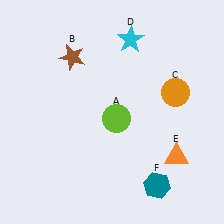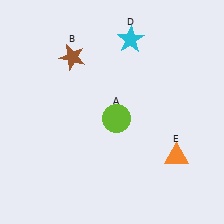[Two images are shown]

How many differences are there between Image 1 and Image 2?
There are 2 differences between the two images.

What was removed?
The orange circle (C), the teal hexagon (F) were removed in Image 2.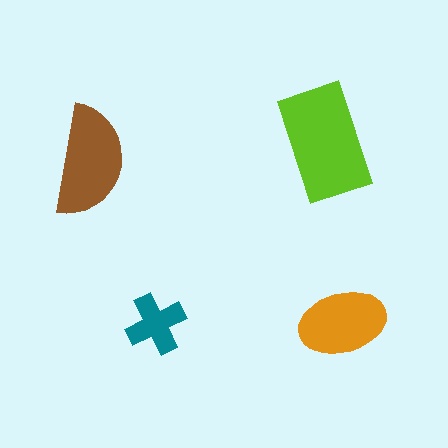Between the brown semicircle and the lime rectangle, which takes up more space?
The lime rectangle.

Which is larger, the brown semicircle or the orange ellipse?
The brown semicircle.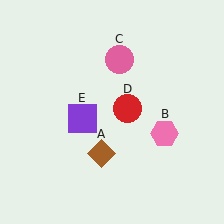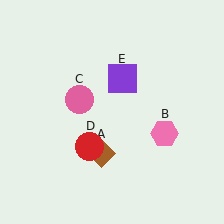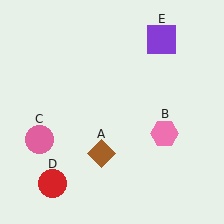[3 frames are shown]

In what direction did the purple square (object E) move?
The purple square (object E) moved up and to the right.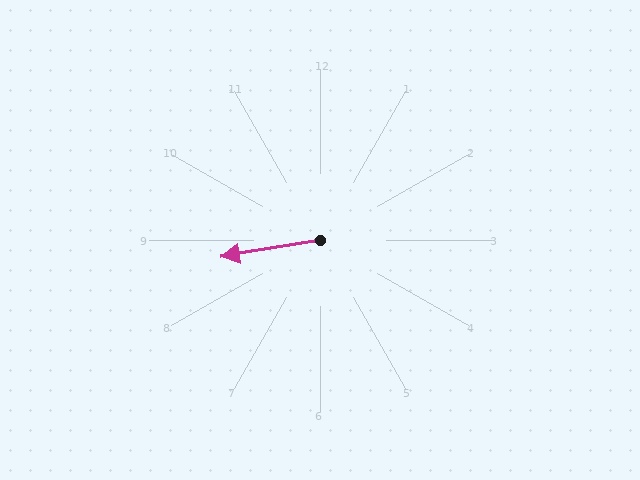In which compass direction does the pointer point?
West.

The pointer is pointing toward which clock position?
Roughly 9 o'clock.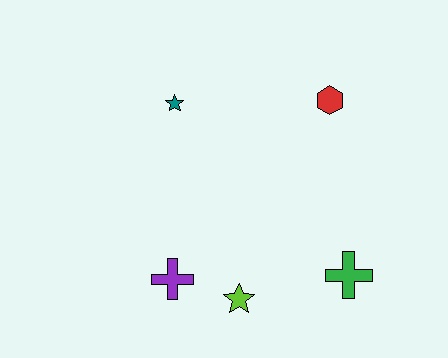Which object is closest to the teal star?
The red hexagon is closest to the teal star.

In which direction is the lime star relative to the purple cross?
The lime star is to the right of the purple cross.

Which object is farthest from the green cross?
The teal star is farthest from the green cross.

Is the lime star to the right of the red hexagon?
No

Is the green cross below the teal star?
Yes